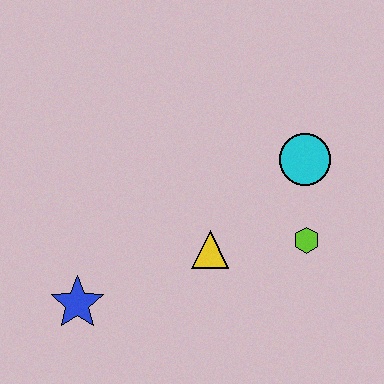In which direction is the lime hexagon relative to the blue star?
The lime hexagon is to the right of the blue star.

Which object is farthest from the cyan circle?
The blue star is farthest from the cyan circle.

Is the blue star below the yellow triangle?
Yes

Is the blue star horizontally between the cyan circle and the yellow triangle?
No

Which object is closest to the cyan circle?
The lime hexagon is closest to the cyan circle.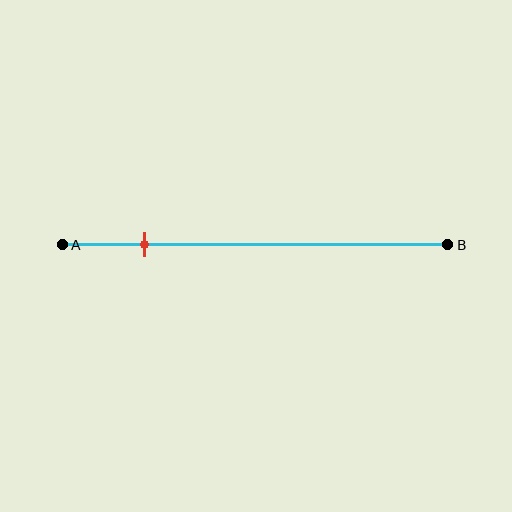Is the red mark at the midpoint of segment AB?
No, the mark is at about 20% from A, not at the 50% midpoint.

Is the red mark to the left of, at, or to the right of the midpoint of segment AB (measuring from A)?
The red mark is to the left of the midpoint of segment AB.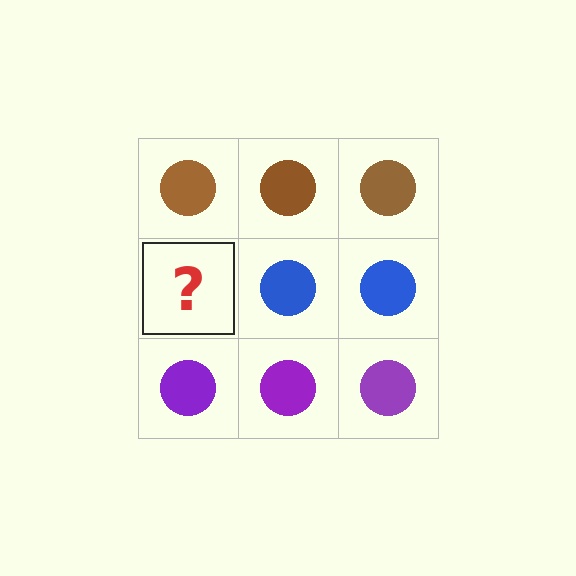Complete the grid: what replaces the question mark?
The question mark should be replaced with a blue circle.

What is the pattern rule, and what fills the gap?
The rule is that each row has a consistent color. The gap should be filled with a blue circle.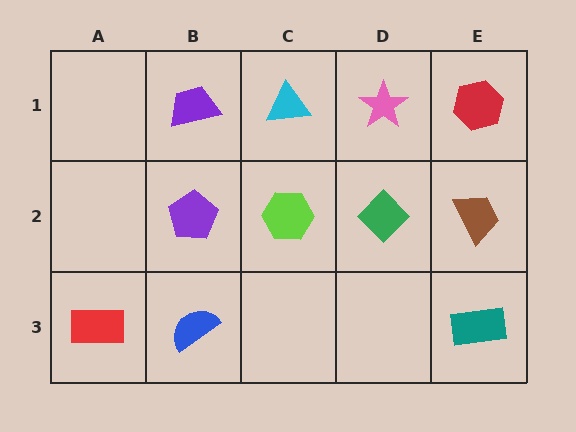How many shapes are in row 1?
4 shapes.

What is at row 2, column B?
A purple pentagon.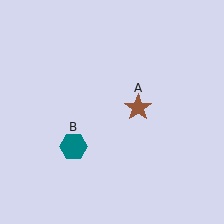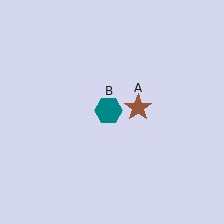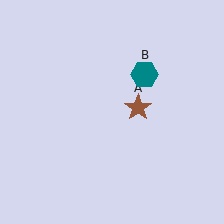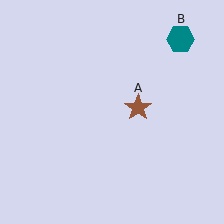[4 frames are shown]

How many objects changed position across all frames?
1 object changed position: teal hexagon (object B).